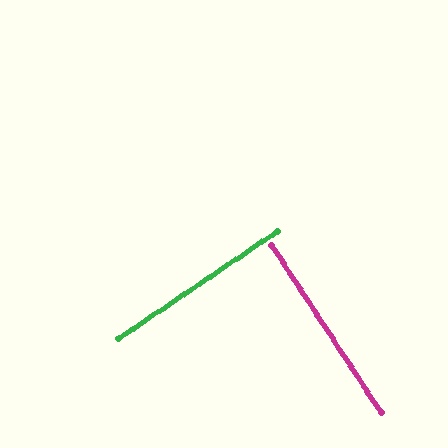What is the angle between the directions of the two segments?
Approximately 89 degrees.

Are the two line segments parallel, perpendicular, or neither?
Perpendicular — they meet at approximately 89°.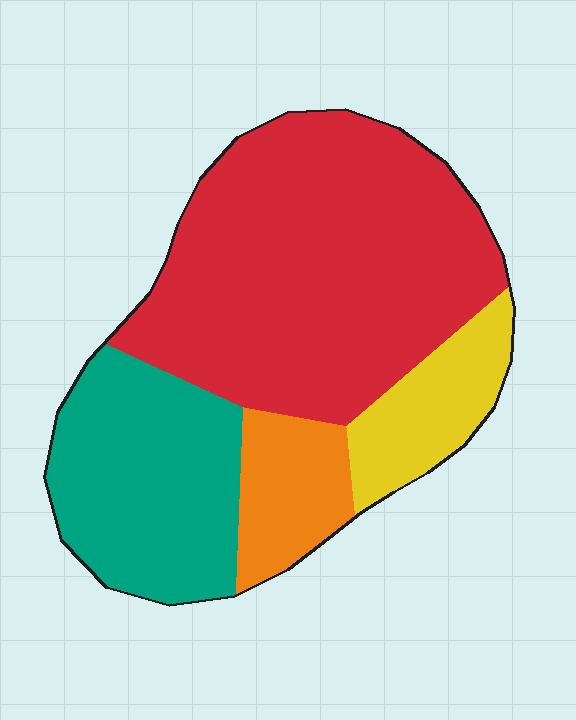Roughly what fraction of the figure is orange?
Orange takes up about one tenth (1/10) of the figure.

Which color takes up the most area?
Red, at roughly 55%.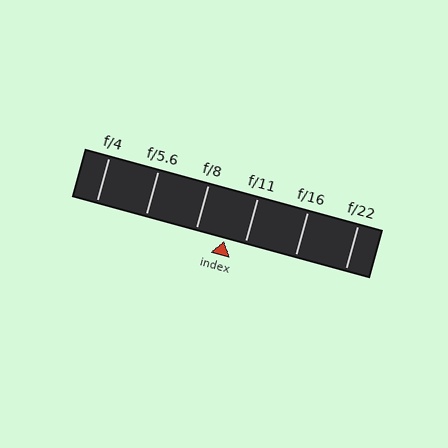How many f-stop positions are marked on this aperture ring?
There are 6 f-stop positions marked.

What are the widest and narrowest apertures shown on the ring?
The widest aperture shown is f/4 and the narrowest is f/22.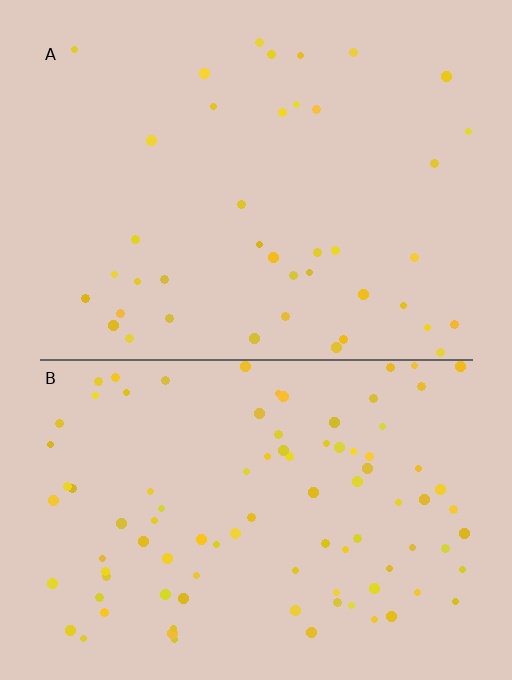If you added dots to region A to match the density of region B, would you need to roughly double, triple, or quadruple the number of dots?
Approximately double.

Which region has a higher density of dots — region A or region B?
B (the bottom).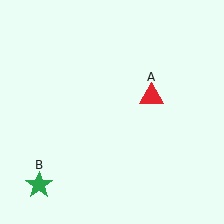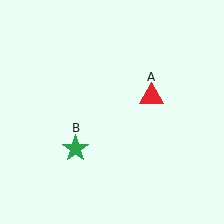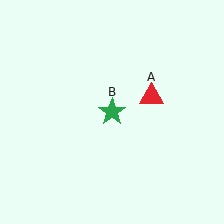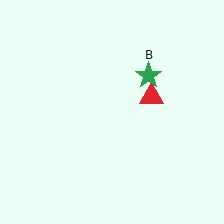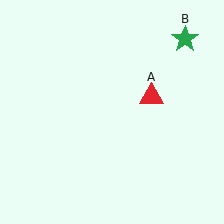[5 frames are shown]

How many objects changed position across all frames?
1 object changed position: green star (object B).